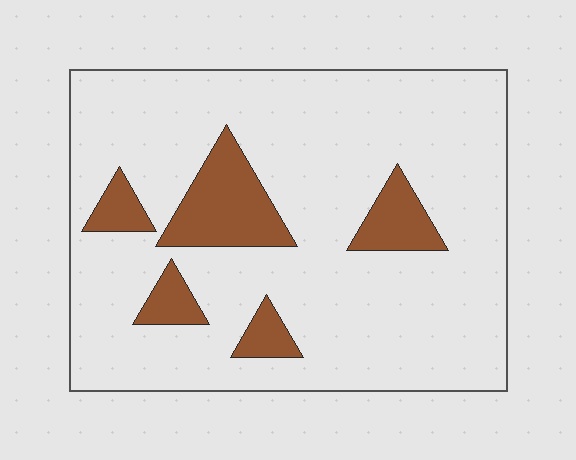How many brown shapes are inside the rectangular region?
5.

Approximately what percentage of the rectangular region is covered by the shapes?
Approximately 15%.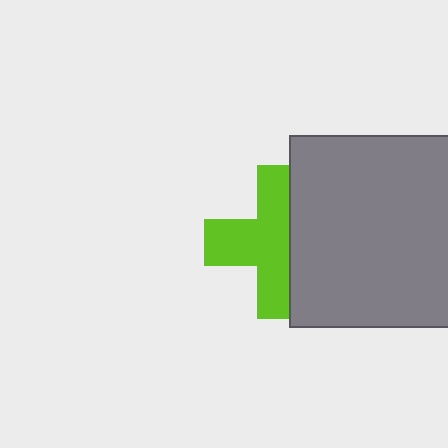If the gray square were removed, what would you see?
You would see the complete lime cross.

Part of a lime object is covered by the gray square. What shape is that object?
It is a cross.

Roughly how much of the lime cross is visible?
About half of it is visible (roughly 62%).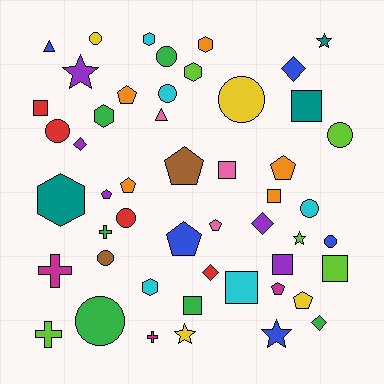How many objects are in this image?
There are 50 objects.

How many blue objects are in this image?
There are 5 blue objects.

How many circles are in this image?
There are 11 circles.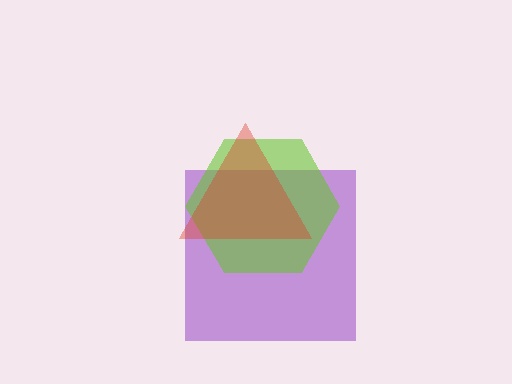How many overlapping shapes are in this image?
There are 3 overlapping shapes in the image.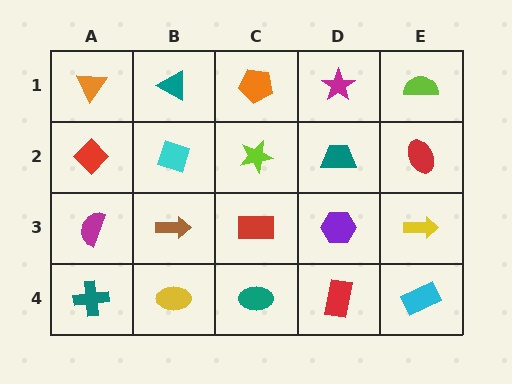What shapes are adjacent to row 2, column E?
A lime semicircle (row 1, column E), a yellow arrow (row 3, column E), a teal trapezoid (row 2, column D).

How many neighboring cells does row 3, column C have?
4.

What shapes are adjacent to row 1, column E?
A red ellipse (row 2, column E), a magenta star (row 1, column D).